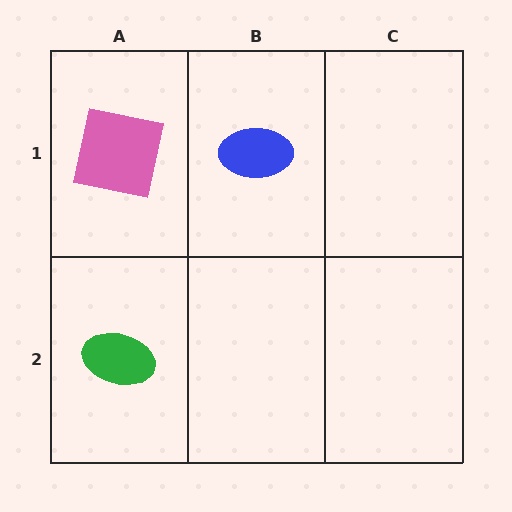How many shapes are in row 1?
2 shapes.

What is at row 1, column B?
A blue ellipse.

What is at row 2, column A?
A green ellipse.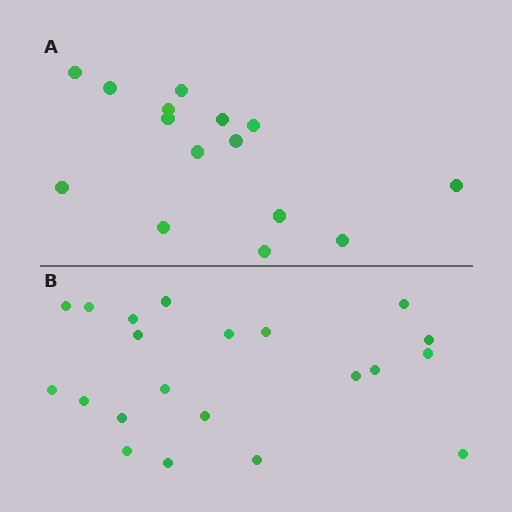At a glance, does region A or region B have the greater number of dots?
Region B (the bottom region) has more dots.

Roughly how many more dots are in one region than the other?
Region B has about 6 more dots than region A.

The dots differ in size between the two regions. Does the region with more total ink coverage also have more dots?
No. Region A has more total ink coverage because its dots are larger, but region B actually contains more individual dots. Total area can be misleading — the number of items is what matters here.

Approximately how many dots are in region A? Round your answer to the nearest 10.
About 20 dots. (The exact count is 15, which rounds to 20.)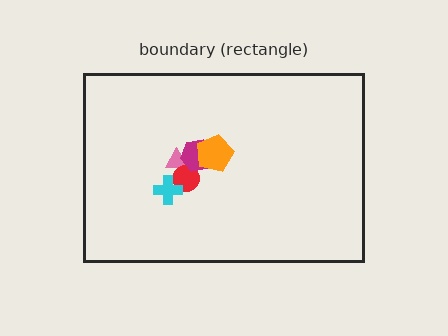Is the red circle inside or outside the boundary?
Inside.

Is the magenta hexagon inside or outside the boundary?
Inside.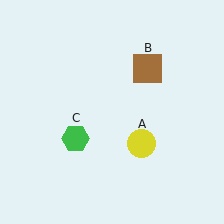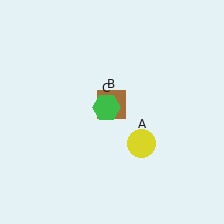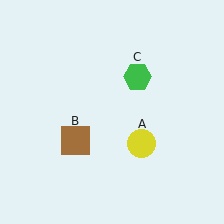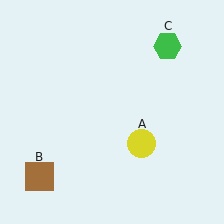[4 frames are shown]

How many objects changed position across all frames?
2 objects changed position: brown square (object B), green hexagon (object C).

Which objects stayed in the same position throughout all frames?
Yellow circle (object A) remained stationary.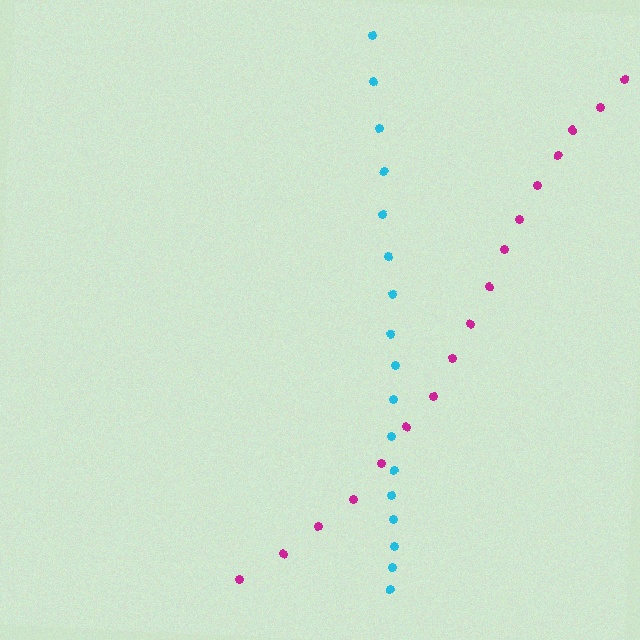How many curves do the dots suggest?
There are 2 distinct paths.